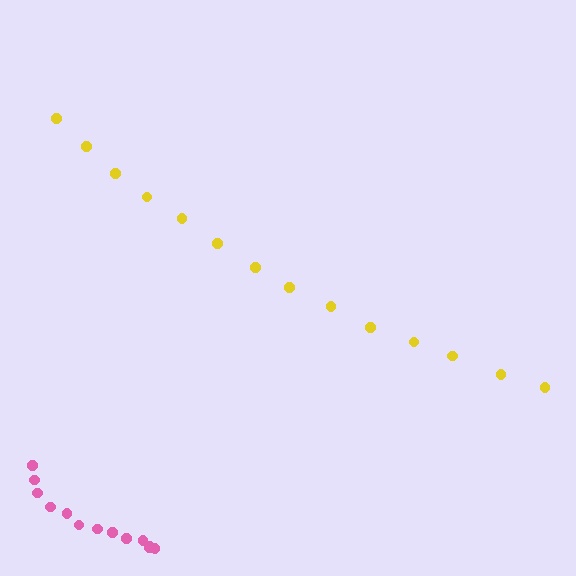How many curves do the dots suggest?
There are 2 distinct paths.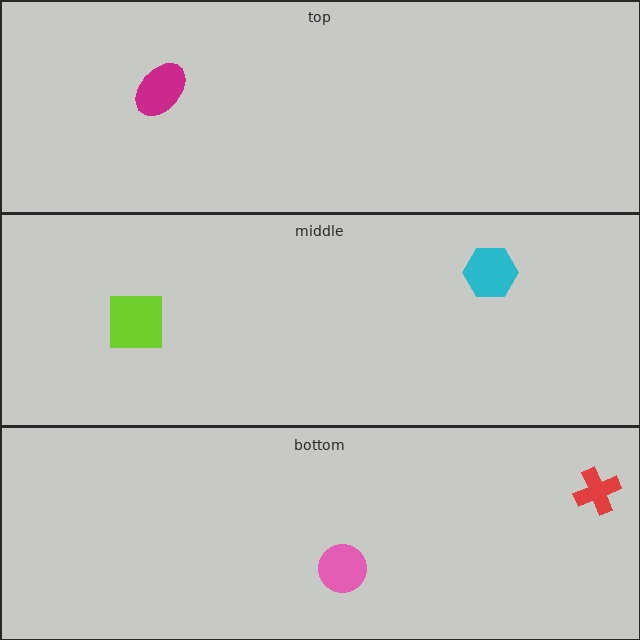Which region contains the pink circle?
The bottom region.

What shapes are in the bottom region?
The red cross, the pink circle.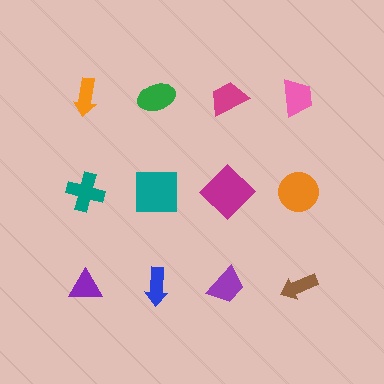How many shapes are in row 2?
4 shapes.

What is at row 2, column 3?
A magenta diamond.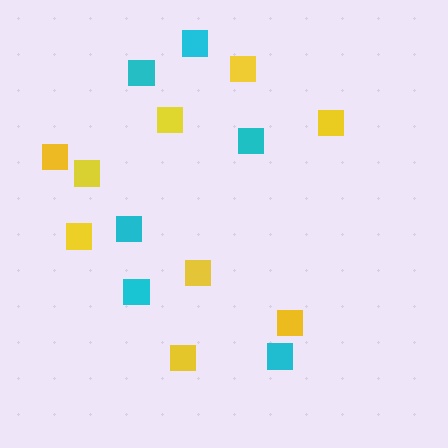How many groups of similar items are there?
There are 2 groups: one group of yellow squares (9) and one group of cyan squares (6).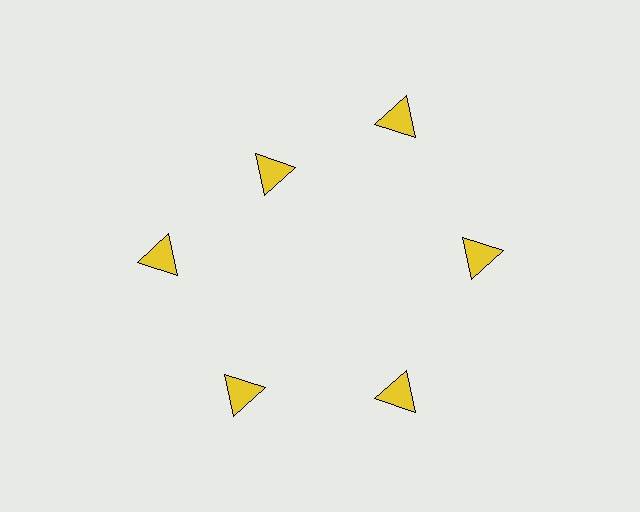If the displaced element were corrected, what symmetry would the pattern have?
It would have 6-fold rotational symmetry — the pattern would map onto itself every 60 degrees.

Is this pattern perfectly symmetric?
No. The 6 yellow triangles are arranged in a ring, but one element near the 11 o'clock position is pulled inward toward the center, breaking the 6-fold rotational symmetry.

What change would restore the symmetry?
The symmetry would be restored by moving it outward, back onto the ring so that all 6 triangles sit at equal angles and equal distance from the center.